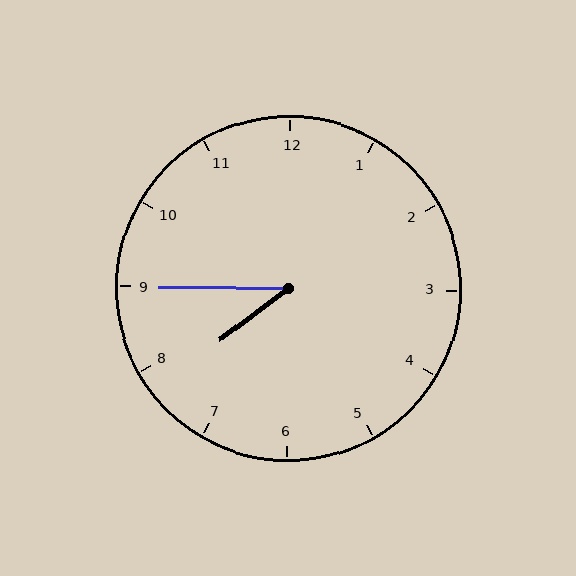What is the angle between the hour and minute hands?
Approximately 38 degrees.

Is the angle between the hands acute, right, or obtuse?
It is acute.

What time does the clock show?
7:45.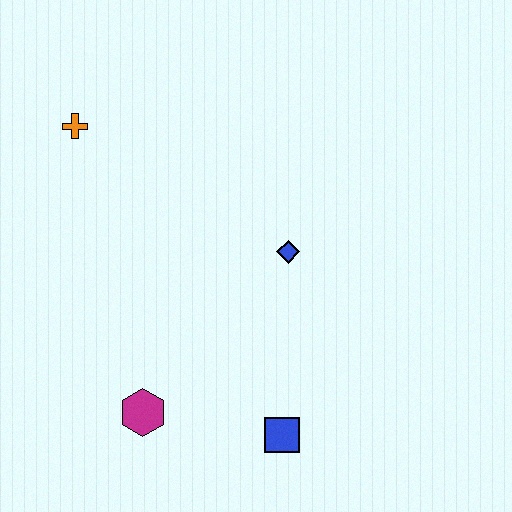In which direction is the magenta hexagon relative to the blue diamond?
The magenta hexagon is below the blue diamond.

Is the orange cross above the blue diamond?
Yes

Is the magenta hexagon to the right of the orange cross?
Yes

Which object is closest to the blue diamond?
The blue square is closest to the blue diamond.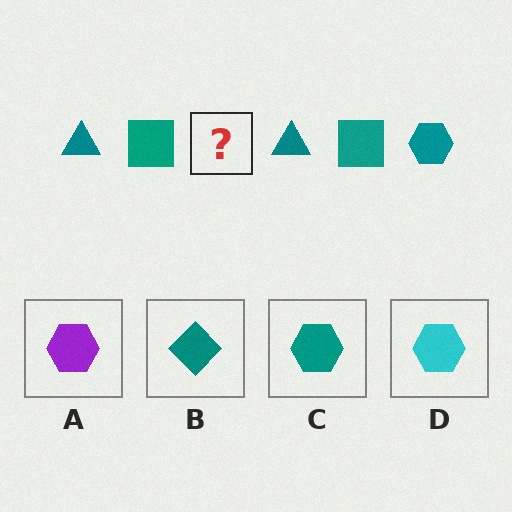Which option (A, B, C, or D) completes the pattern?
C.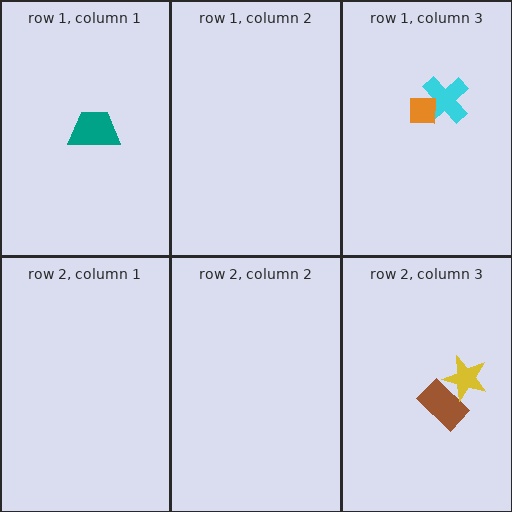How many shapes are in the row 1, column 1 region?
1.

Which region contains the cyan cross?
The row 1, column 3 region.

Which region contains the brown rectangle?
The row 2, column 3 region.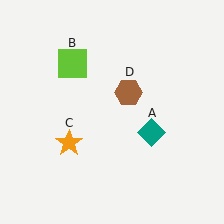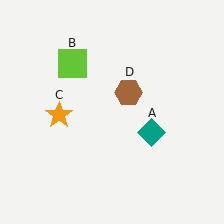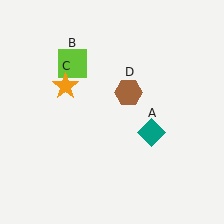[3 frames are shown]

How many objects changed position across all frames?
1 object changed position: orange star (object C).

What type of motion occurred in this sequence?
The orange star (object C) rotated clockwise around the center of the scene.